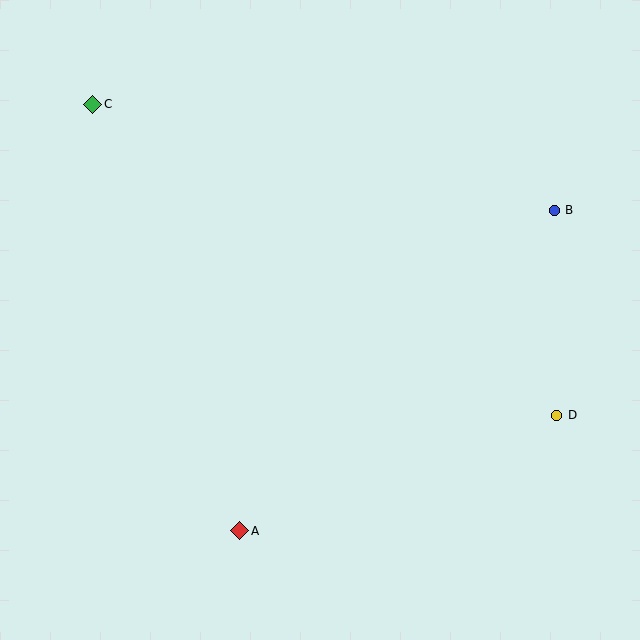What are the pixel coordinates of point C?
Point C is at (93, 104).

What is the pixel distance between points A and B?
The distance between A and B is 449 pixels.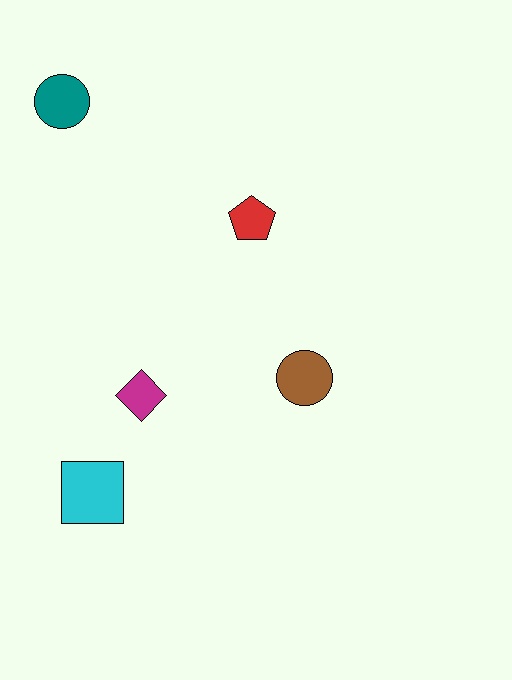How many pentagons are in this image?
There is 1 pentagon.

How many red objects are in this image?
There is 1 red object.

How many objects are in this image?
There are 5 objects.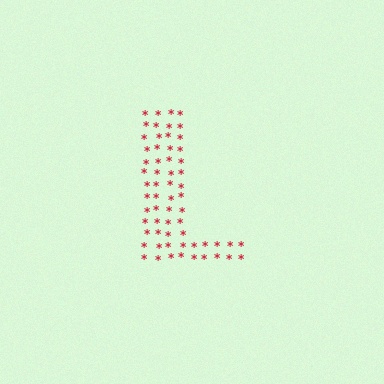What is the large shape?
The large shape is the letter L.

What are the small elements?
The small elements are asterisks.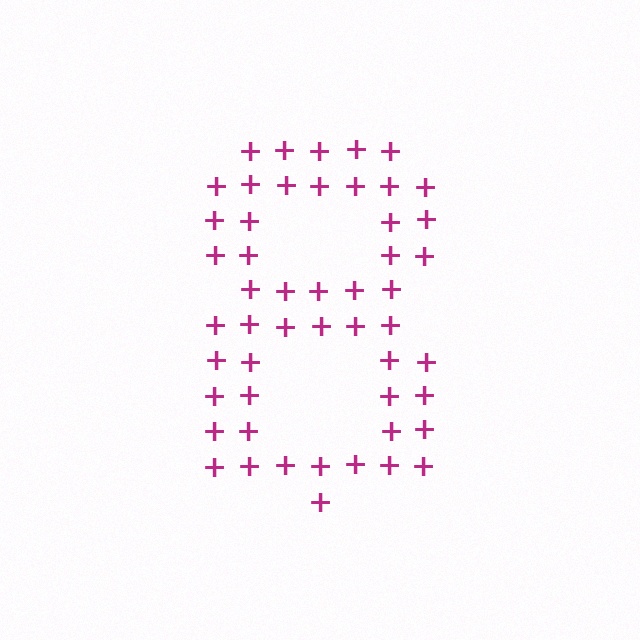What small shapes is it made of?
It is made of small plus signs.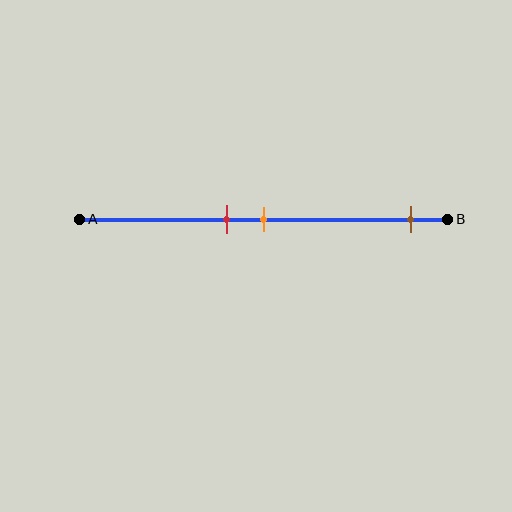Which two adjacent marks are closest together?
The red and orange marks are the closest adjacent pair.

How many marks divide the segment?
There are 3 marks dividing the segment.